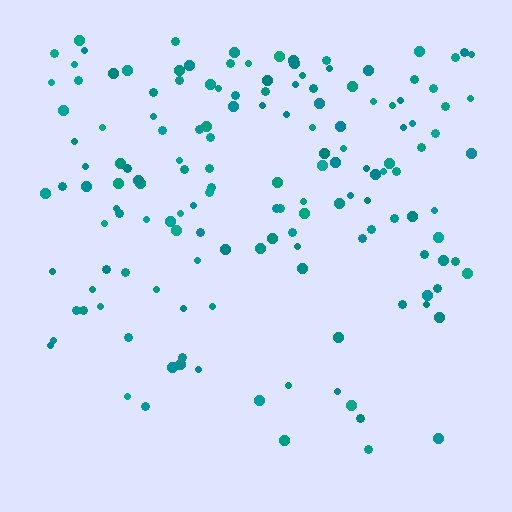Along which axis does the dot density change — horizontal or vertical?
Vertical.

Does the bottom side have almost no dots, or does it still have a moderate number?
Still a moderate number, just noticeably fewer than the top.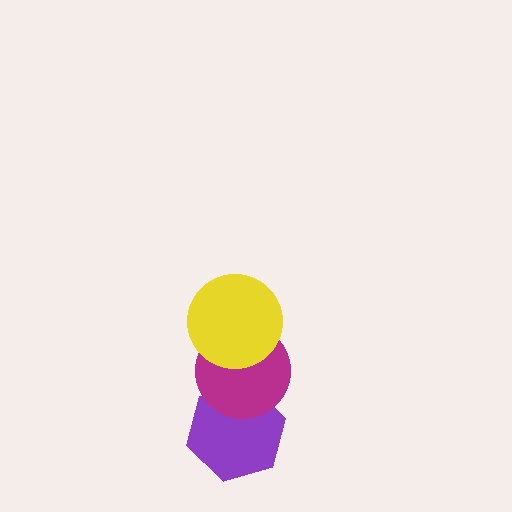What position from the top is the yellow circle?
The yellow circle is 1st from the top.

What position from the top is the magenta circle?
The magenta circle is 2nd from the top.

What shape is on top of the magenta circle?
The yellow circle is on top of the magenta circle.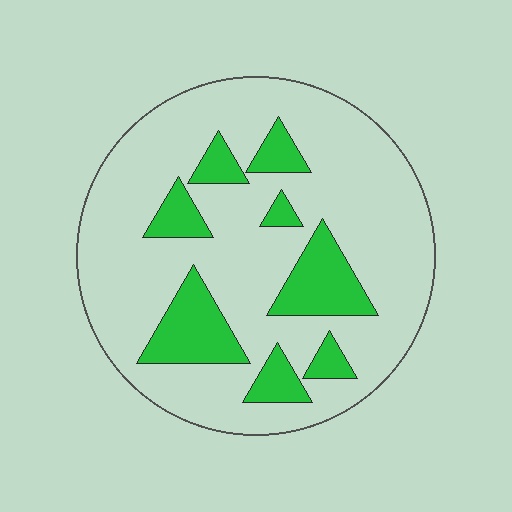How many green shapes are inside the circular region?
8.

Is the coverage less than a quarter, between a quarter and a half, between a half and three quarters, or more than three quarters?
Less than a quarter.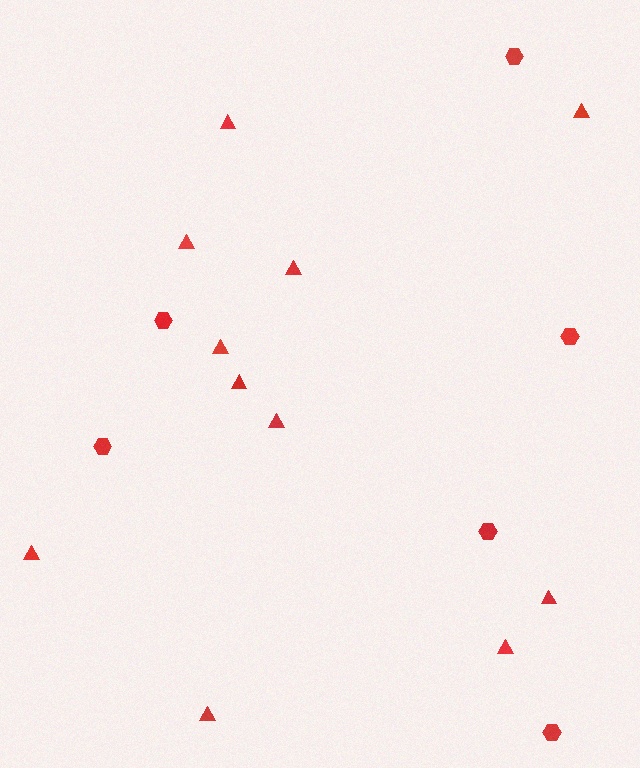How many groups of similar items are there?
There are 2 groups: one group of triangles (11) and one group of hexagons (6).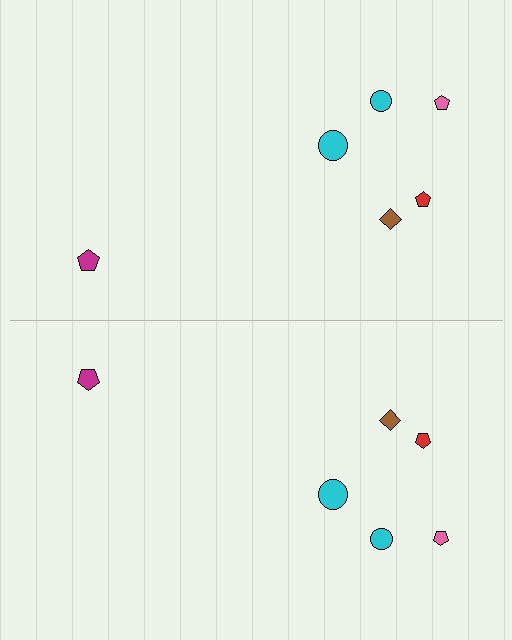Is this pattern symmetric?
Yes, this pattern has bilateral (reflection) symmetry.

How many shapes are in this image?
There are 12 shapes in this image.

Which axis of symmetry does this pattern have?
The pattern has a horizontal axis of symmetry running through the center of the image.